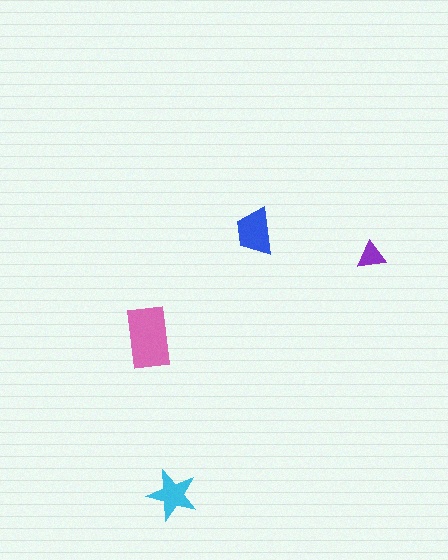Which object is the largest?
The pink rectangle.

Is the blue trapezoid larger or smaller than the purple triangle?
Larger.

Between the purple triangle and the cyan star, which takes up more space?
The cyan star.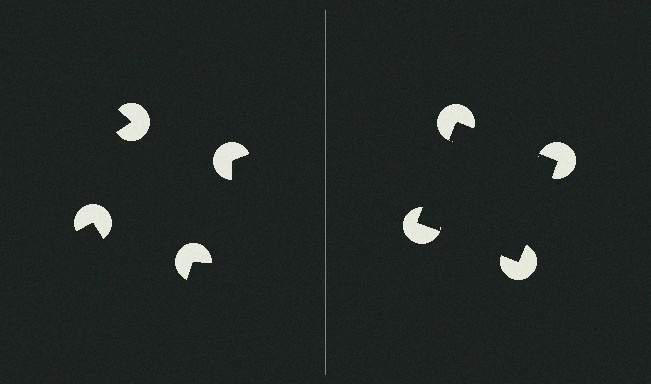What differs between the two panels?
The pac-man discs are positioned identically on both sides; only the wedge orientations differ. On the right they align to a square; on the left they are misaligned.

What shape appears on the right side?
An illusory square.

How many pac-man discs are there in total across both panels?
8 — 4 on each side.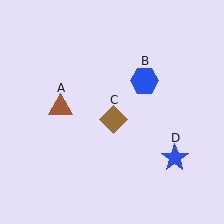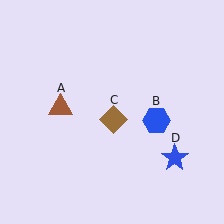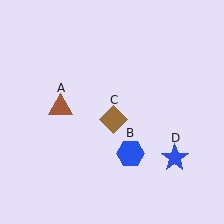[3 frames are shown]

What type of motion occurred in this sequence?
The blue hexagon (object B) rotated clockwise around the center of the scene.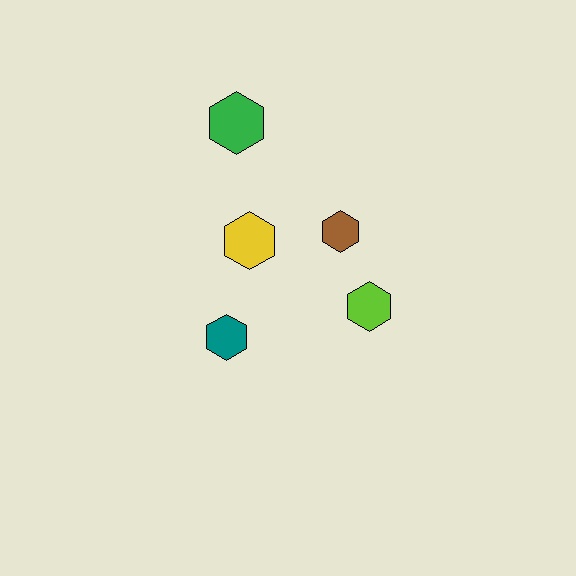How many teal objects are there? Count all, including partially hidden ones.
There is 1 teal object.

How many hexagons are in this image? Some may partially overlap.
There are 5 hexagons.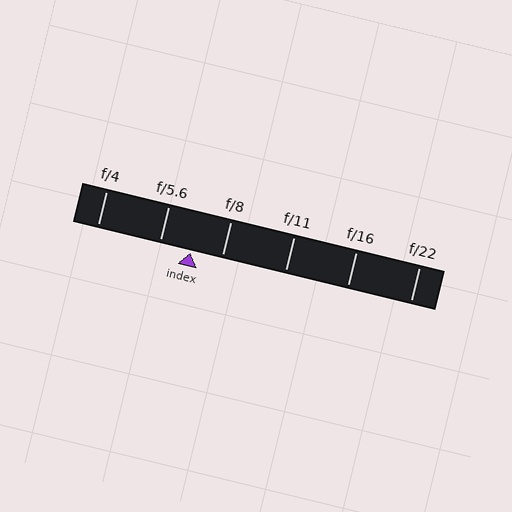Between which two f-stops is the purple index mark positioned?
The index mark is between f/5.6 and f/8.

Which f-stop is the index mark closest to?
The index mark is closest to f/5.6.